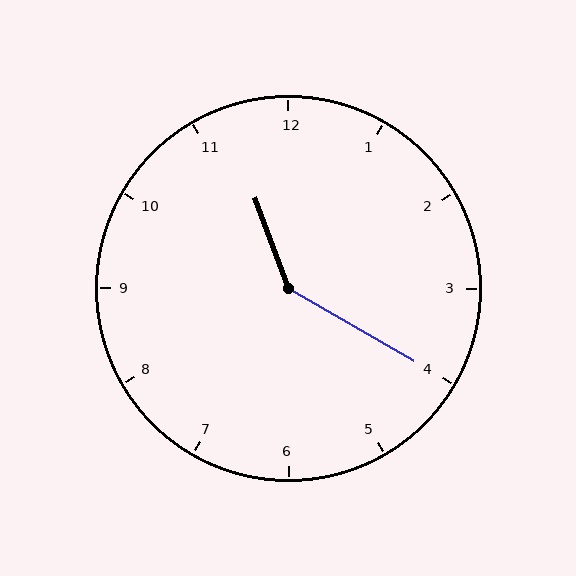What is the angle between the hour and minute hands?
Approximately 140 degrees.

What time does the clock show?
11:20.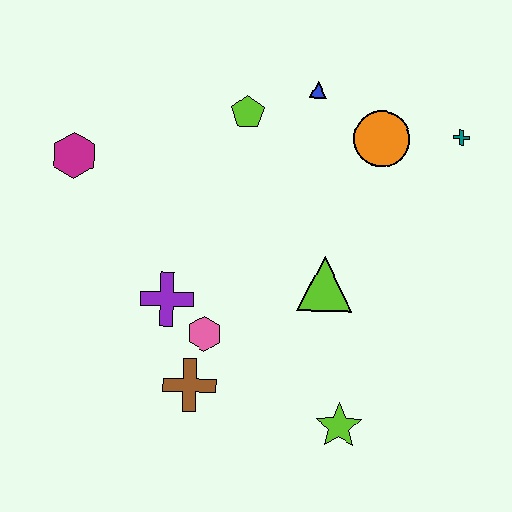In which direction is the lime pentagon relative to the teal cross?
The lime pentagon is to the left of the teal cross.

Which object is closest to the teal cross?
The orange circle is closest to the teal cross.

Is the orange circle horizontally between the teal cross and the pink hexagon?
Yes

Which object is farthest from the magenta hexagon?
The teal cross is farthest from the magenta hexagon.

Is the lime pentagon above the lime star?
Yes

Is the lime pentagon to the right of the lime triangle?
No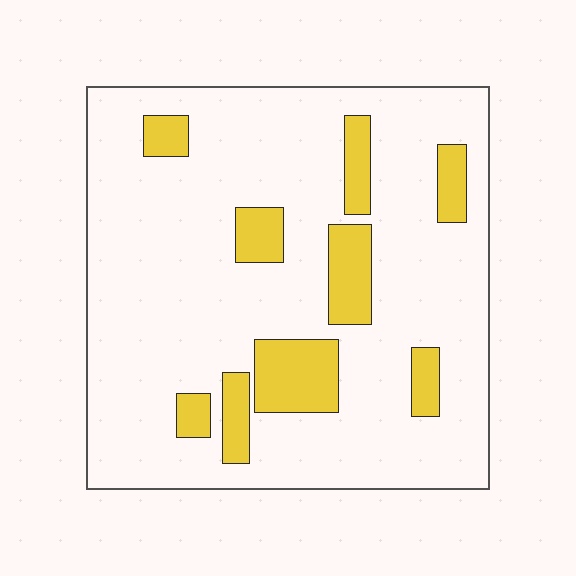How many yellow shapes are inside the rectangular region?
9.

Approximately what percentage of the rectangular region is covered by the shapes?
Approximately 15%.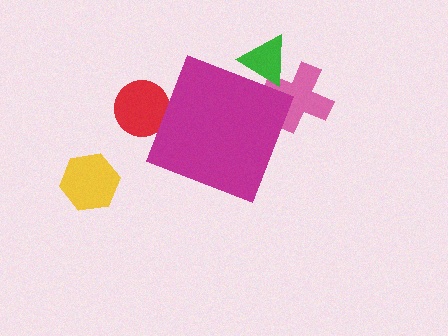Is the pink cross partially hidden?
Yes, the pink cross is partially hidden behind the magenta diamond.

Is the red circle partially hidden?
Yes, the red circle is partially hidden behind the magenta diamond.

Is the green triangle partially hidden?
Yes, the green triangle is partially hidden behind the magenta diamond.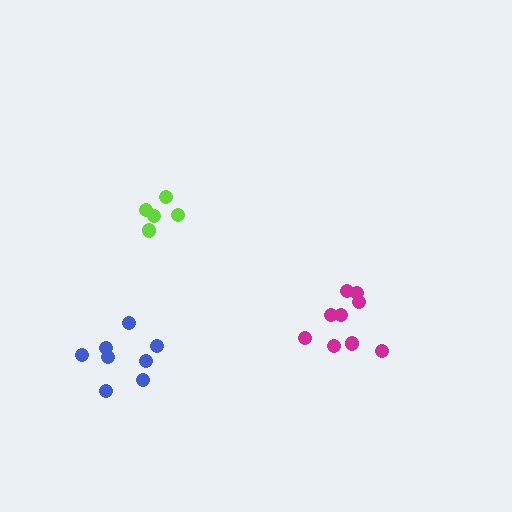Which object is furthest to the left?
The blue cluster is leftmost.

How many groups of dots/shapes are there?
There are 3 groups.